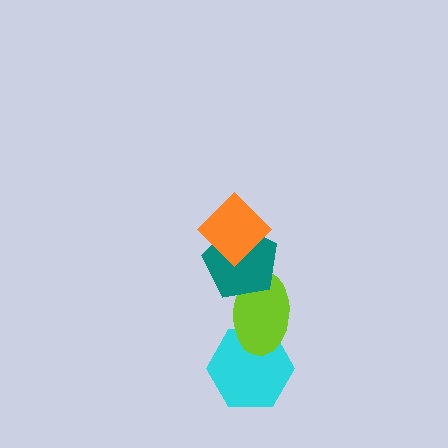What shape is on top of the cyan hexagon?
The lime ellipse is on top of the cyan hexagon.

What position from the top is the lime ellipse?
The lime ellipse is 3rd from the top.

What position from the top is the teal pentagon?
The teal pentagon is 2nd from the top.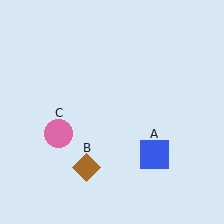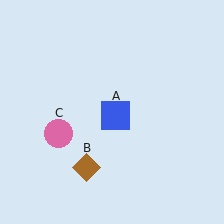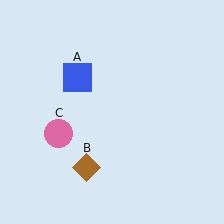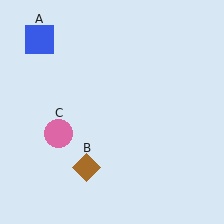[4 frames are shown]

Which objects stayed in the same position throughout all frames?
Brown diamond (object B) and pink circle (object C) remained stationary.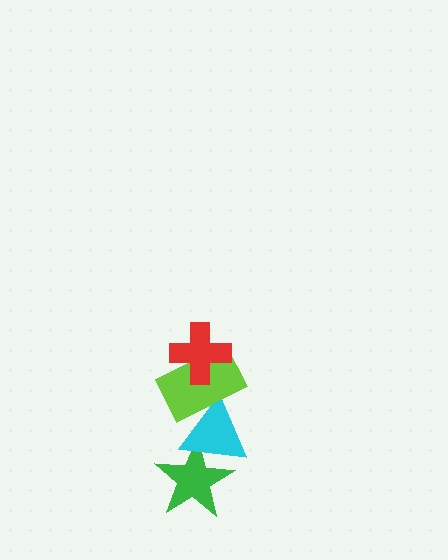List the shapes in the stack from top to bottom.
From top to bottom: the red cross, the lime rectangle, the cyan triangle, the green star.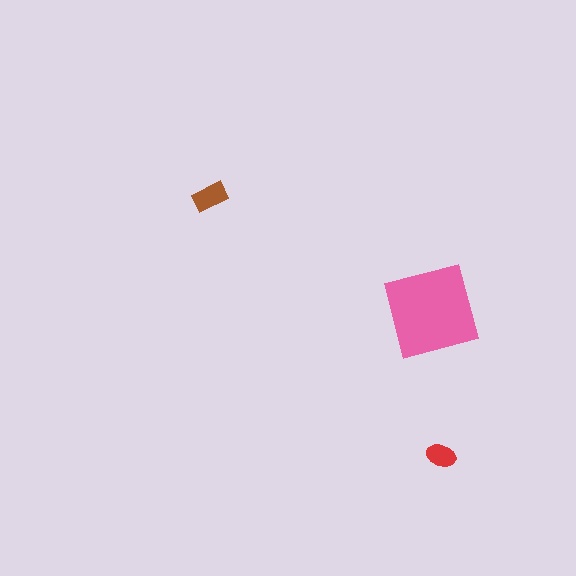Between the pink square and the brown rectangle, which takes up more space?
The pink square.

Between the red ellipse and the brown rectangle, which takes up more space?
The brown rectangle.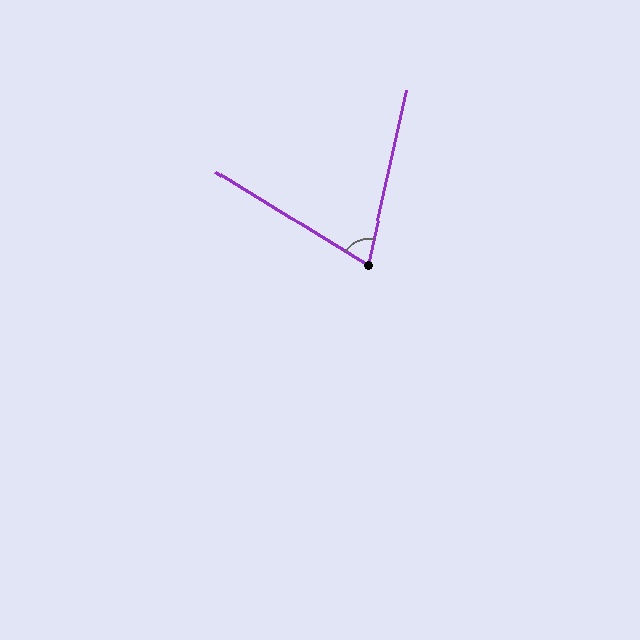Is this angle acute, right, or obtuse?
It is acute.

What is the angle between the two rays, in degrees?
Approximately 71 degrees.